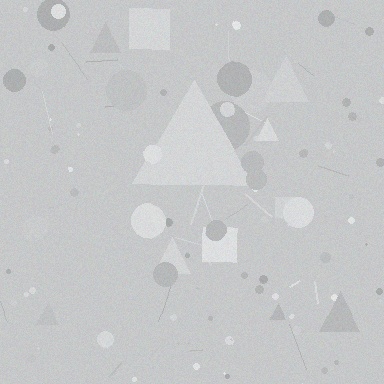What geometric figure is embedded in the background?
A triangle is embedded in the background.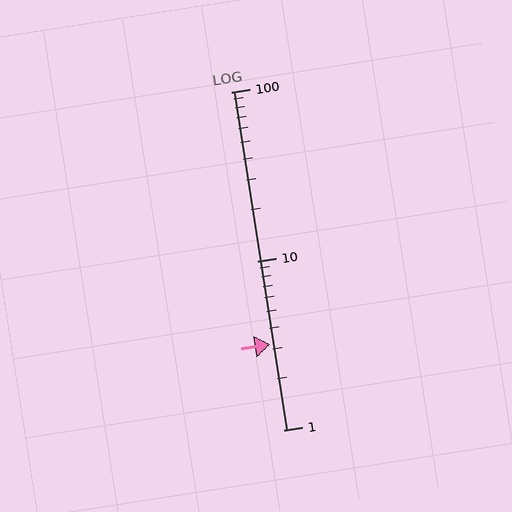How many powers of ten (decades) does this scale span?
The scale spans 2 decades, from 1 to 100.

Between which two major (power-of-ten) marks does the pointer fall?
The pointer is between 1 and 10.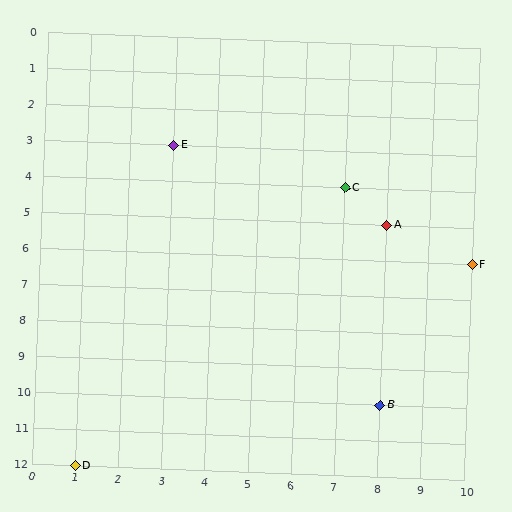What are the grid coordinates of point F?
Point F is at grid coordinates (10, 6).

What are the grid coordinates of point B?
Point B is at grid coordinates (8, 10).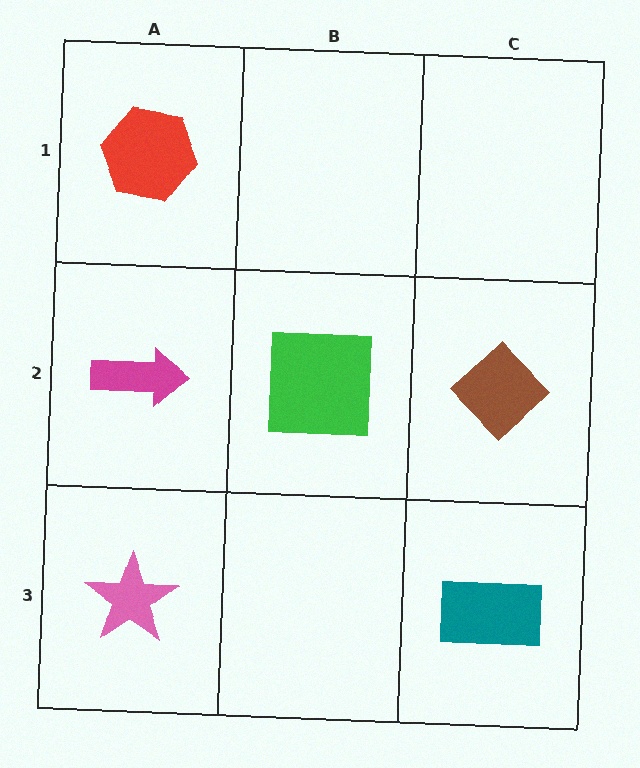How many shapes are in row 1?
1 shape.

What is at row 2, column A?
A magenta arrow.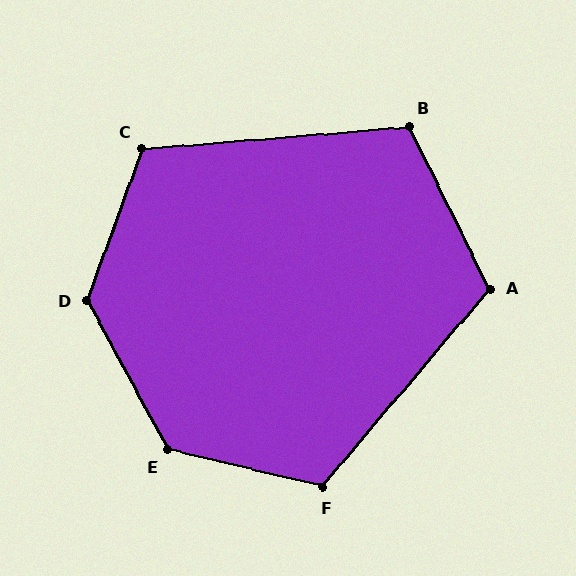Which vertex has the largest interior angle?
E, at approximately 132 degrees.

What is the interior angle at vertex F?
Approximately 117 degrees (obtuse).